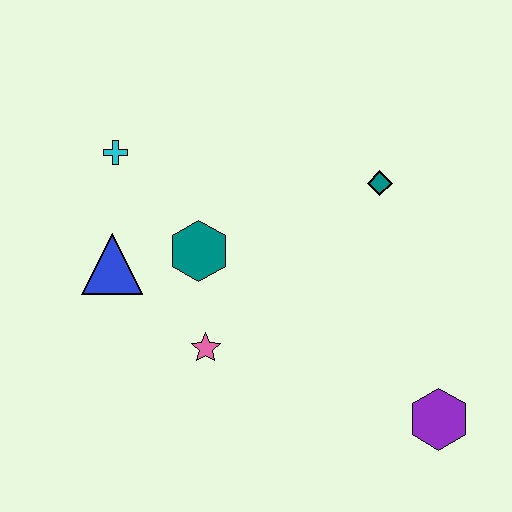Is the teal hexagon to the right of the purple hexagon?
No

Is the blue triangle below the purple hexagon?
No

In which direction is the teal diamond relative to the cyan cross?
The teal diamond is to the right of the cyan cross.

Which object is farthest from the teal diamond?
The blue triangle is farthest from the teal diamond.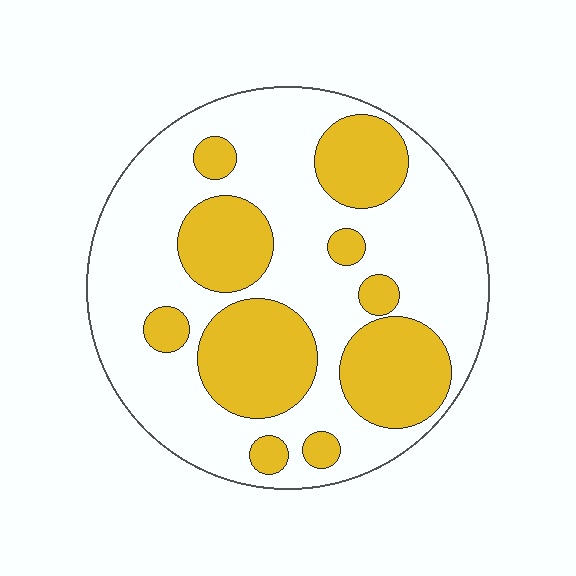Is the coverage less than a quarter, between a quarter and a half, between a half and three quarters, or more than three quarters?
Between a quarter and a half.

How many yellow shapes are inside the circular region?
10.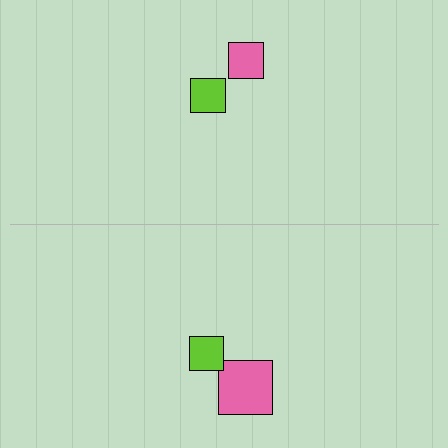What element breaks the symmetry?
The pink square on the bottom side has a different size than its mirror counterpart.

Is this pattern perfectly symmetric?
No, the pattern is not perfectly symmetric. The pink square on the bottom side has a different size than its mirror counterpart.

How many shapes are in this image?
There are 4 shapes in this image.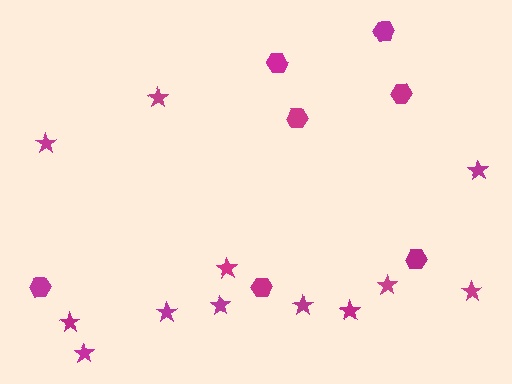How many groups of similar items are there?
There are 2 groups: one group of hexagons (7) and one group of stars (12).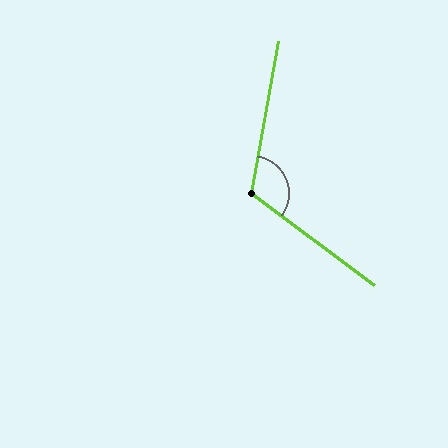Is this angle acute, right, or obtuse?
It is obtuse.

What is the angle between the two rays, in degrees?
Approximately 117 degrees.